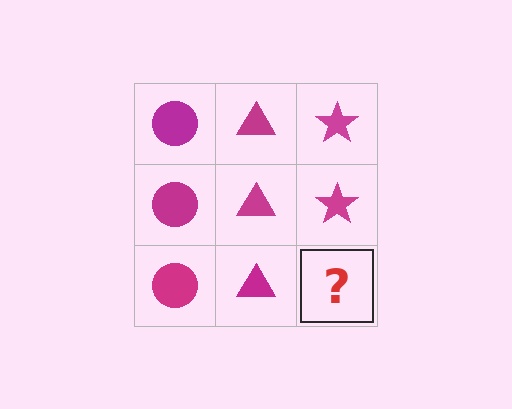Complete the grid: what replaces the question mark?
The question mark should be replaced with a magenta star.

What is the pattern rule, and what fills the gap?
The rule is that each column has a consistent shape. The gap should be filled with a magenta star.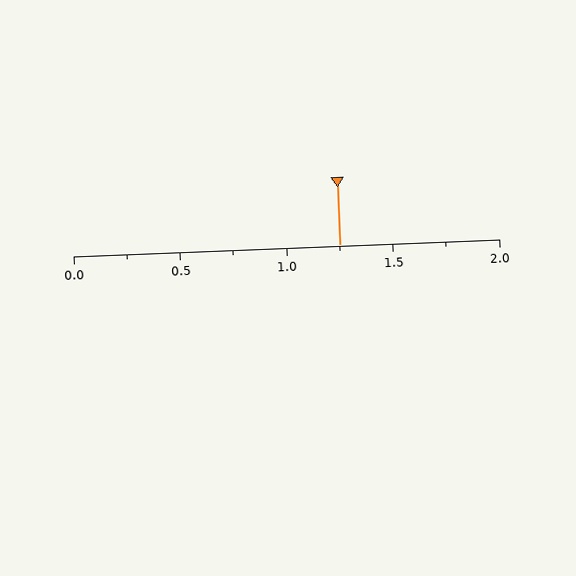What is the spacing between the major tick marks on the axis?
The major ticks are spaced 0.5 apart.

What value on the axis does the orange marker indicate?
The marker indicates approximately 1.25.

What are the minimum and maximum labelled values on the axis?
The axis runs from 0.0 to 2.0.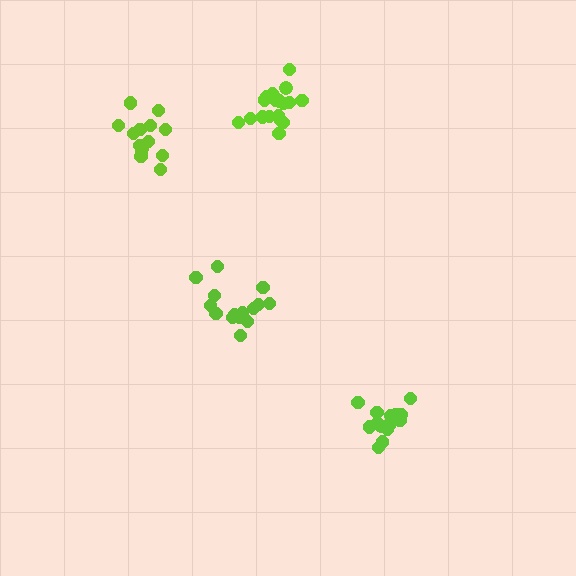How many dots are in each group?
Group 1: 14 dots, Group 2: 17 dots, Group 3: 19 dots, Group 4: 16 dots (66 total).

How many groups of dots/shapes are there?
There are 4 groups.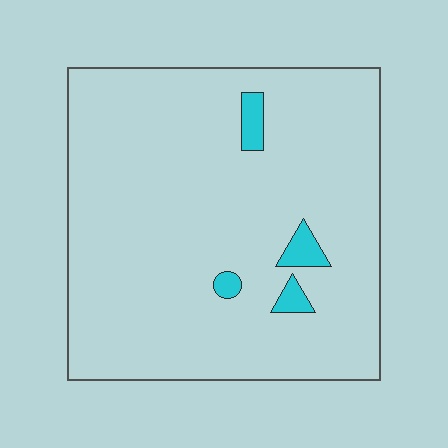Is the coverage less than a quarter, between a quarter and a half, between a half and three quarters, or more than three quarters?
Less than a quarter.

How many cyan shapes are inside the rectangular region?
4.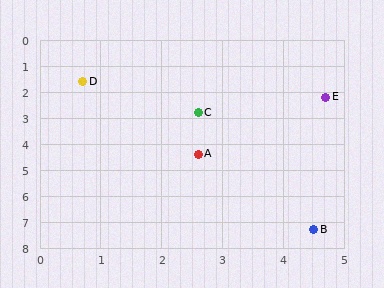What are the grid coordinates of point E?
Point E is at approximately (4.7, 2.2).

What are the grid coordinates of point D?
Point D is at approximately (0.7, 1.6).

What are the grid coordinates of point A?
Point A is at approximately (2.6, 4.4).